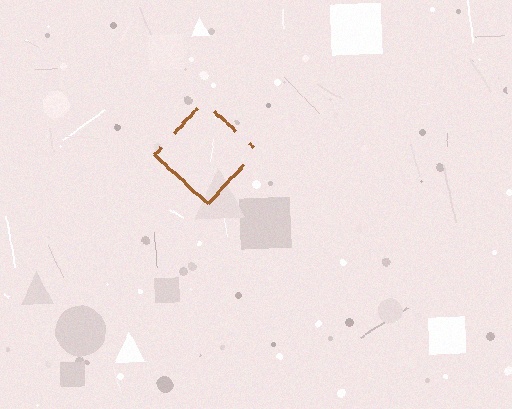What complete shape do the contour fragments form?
The contour fragments form a diamond.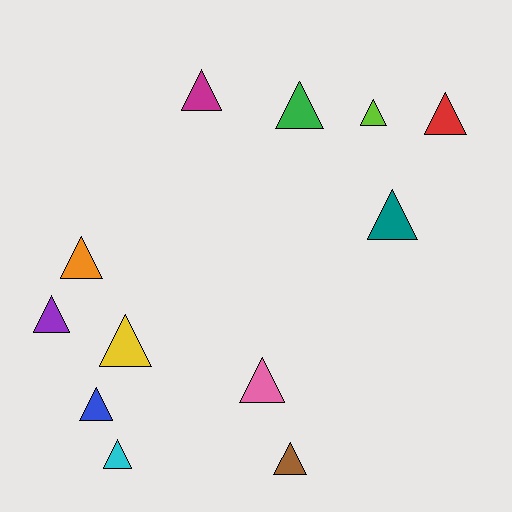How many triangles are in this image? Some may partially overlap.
There are 12 triangles.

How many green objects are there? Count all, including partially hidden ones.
There is 1 green object.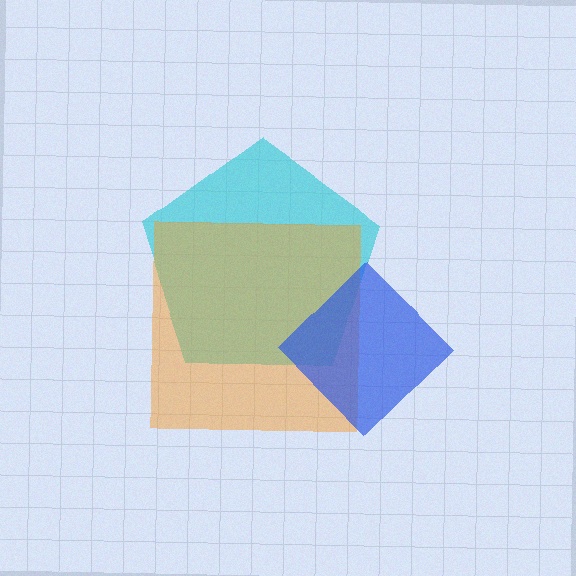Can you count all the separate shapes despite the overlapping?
Yes, there are 3 separate shapes.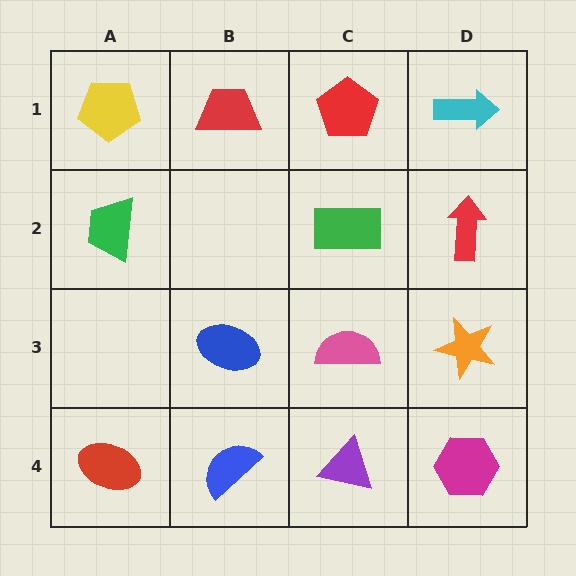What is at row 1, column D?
A cyan arrow.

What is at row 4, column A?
A red ellipse.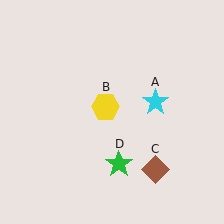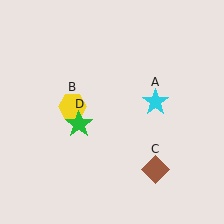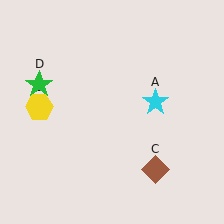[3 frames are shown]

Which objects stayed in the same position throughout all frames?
Cyan star (object A) and brown diamond (object C) remained stationary.